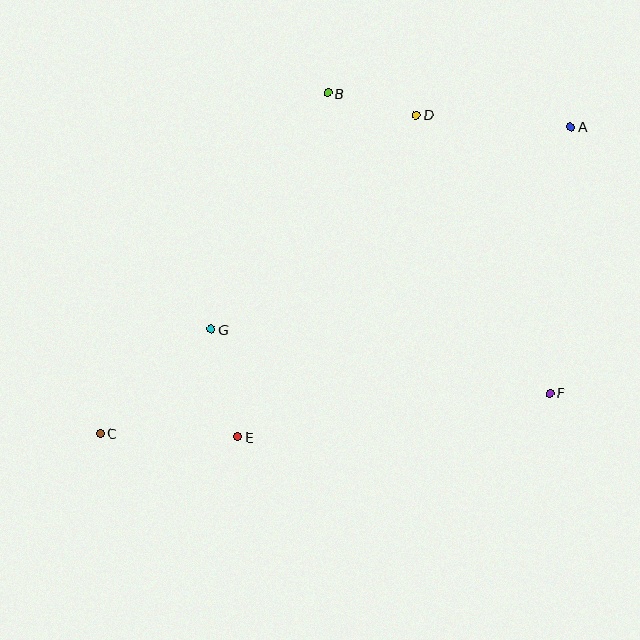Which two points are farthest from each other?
Points A and C are farthest from each other.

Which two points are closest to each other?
Points B and D are closest to each other.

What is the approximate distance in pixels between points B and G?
The distance between B and G is approximately 263 pixels.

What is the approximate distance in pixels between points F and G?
The distance between F and G is approximately 345 pixels.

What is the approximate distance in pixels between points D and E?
The distance between D and E is approximately 368 pixels.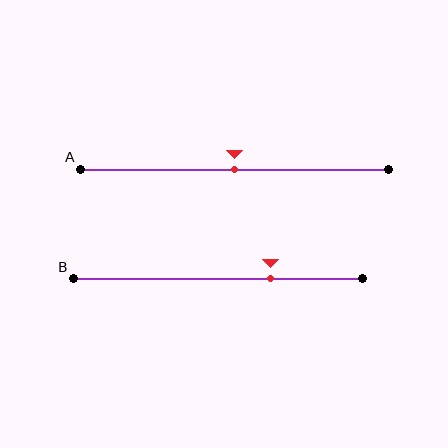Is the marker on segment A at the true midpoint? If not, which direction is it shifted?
Yes, the marker on segment A is at the true midpoint.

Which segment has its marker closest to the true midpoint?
Segment A has its marker closest to the true midpoint.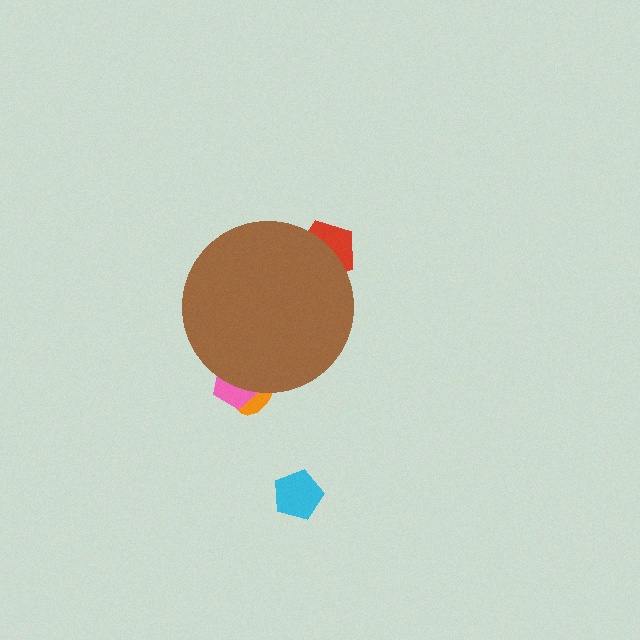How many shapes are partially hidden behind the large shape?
3 shapes are partially hidden.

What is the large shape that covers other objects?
A brown circle.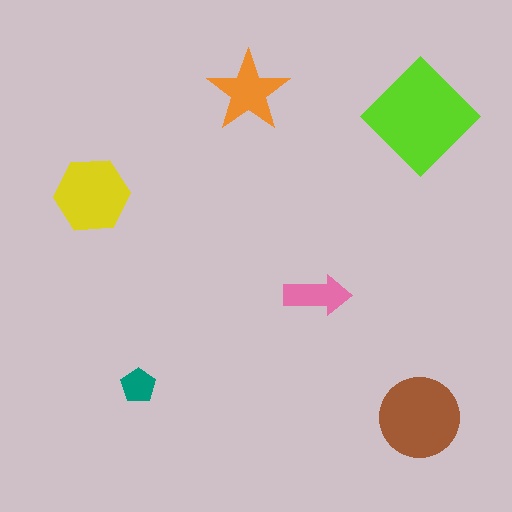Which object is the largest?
The lime diamond.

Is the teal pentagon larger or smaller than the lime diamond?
Smaller.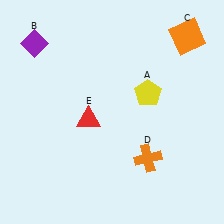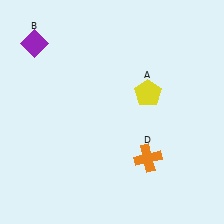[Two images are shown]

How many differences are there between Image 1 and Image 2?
There are 2 differences between the two images.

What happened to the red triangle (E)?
The red triangle (E) was removed in Image 2. It was in the bottom-left area of Image 1.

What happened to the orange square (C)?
The orange square (C) was removed in Image 2. It was in the top-right area of Image 1.